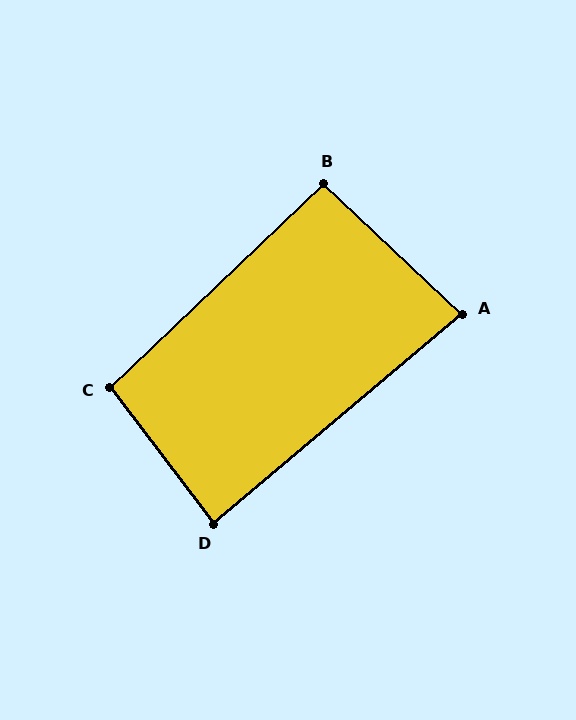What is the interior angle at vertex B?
Approximately 93 degrees (approximately right).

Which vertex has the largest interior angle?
C, at approximately 97 degrees.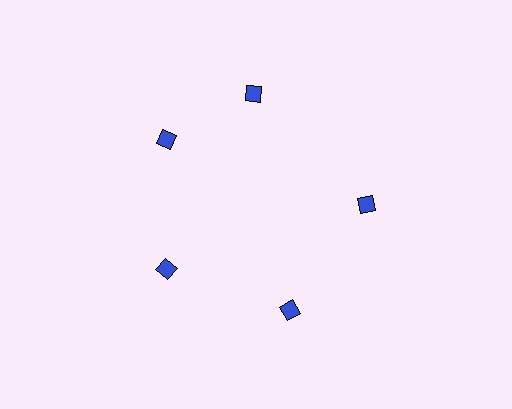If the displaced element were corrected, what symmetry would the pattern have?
It would have 5-fold rotational symmetry — the pattern would map onto itself every 72 degrees.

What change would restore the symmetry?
The symmetry would be restored by rotating it back into even spacing with its neighbors so that all 5 diamonds sit at equal angles and equal distance from the center.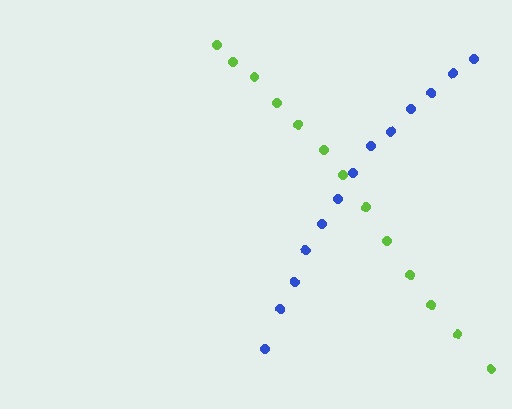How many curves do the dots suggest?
There are 2 distinct paths.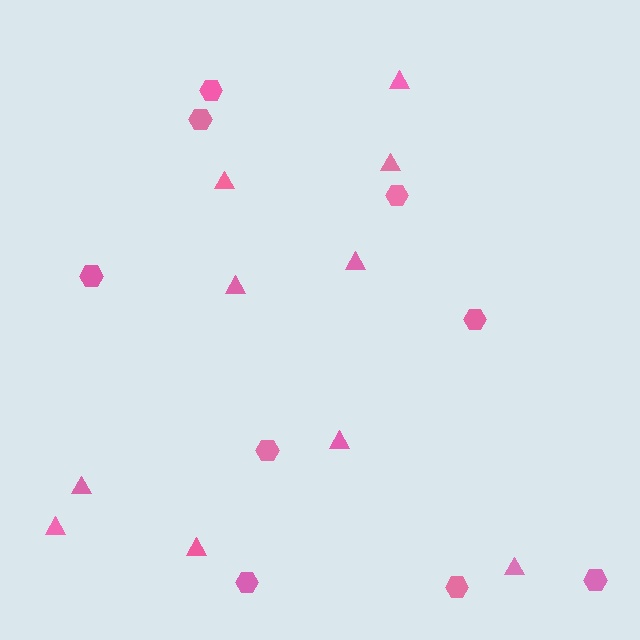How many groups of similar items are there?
There are 2 groups: one group of triangles (10) and one group of hexagons (9).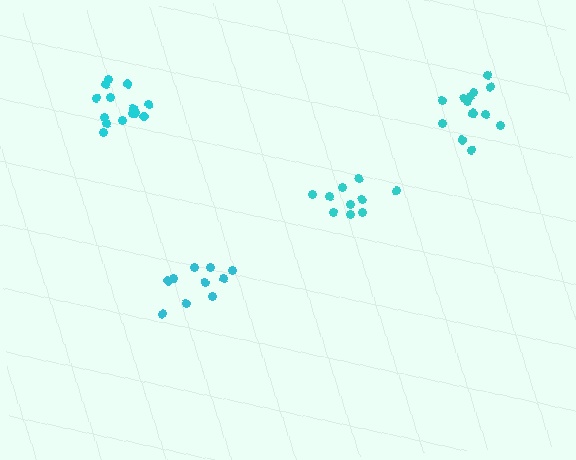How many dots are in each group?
Group 1: 10 dots, Group 2: 10 dots, Group 3: 14 dots, Group 4: 14 dots (48 total).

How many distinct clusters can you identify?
There are 4 distinct clusters.